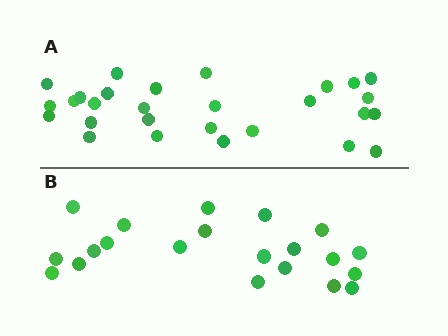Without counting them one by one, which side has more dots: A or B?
Region A (the top region) has more dots.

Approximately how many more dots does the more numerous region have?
Region A has roughly 8 or so more dots than region B.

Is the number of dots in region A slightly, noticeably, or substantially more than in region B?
Region A has noticeably more, but not dramatically so. The ratio is roughly 1.3 to 1.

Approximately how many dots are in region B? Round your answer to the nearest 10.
About 20 dots. (The exact count is 21, which rounds to 20.)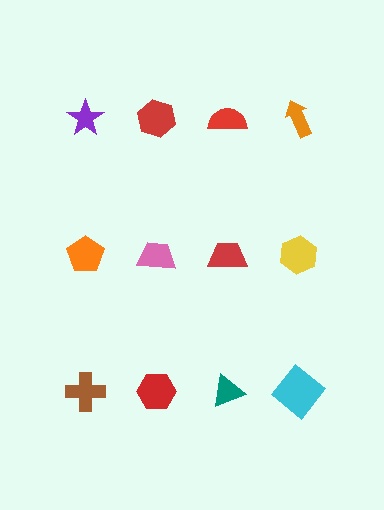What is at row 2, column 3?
A red trapezoid.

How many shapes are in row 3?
4 shapes.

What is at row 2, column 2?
A pink trapezoid.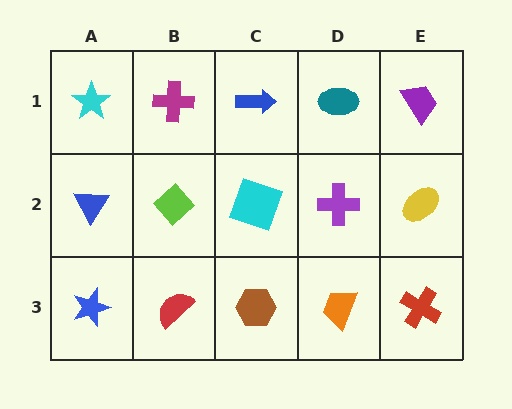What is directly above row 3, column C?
A cyan square.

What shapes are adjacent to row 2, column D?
A teal ellipse (row 1, column D), an orange trapezoid (row 3, column D), a cyan square (row 2, column C), a yellow ellipse (row 2, column E).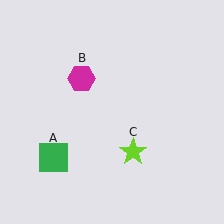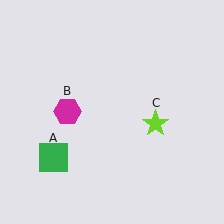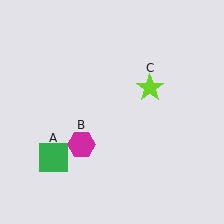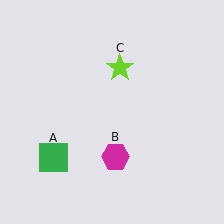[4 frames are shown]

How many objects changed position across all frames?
2 objects changed position: magenta hexagon (object B), lime star (object C).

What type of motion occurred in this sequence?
The magenta hexagon (object B), lime star (object C) rotated counterclockwise around the center of the scene.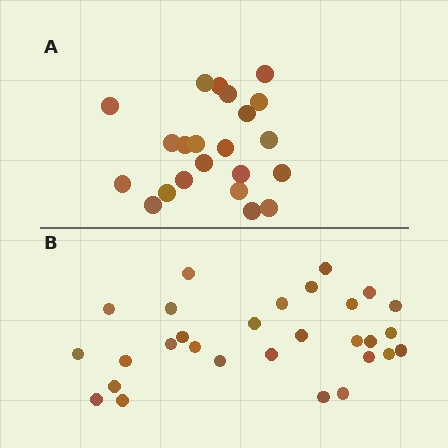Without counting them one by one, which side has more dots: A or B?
Region B (the bottom region) has more dots.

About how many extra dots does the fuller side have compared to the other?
Region B has roughly 8 or so more dots than region A.